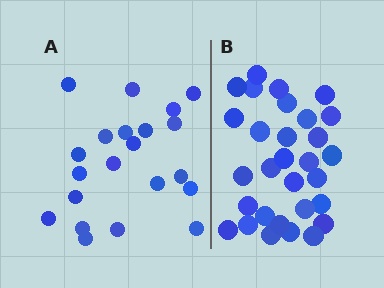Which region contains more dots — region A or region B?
Region B (the right region) has more dots.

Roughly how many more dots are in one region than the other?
Region B has roughly 8 or so more dots than region A.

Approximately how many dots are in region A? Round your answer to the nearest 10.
About 20 dots. (The exact count is 21, which rounds to 20.)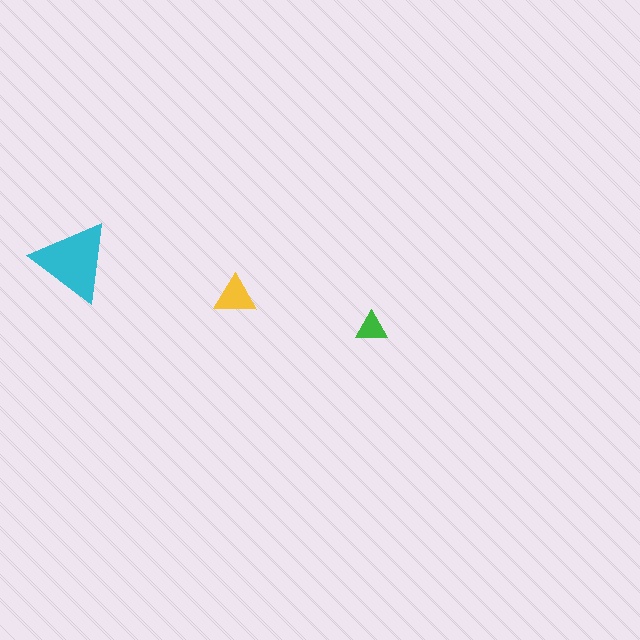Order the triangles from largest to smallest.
the cyan one, the yellow one, the green one.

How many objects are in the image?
There are 3 objects in the image.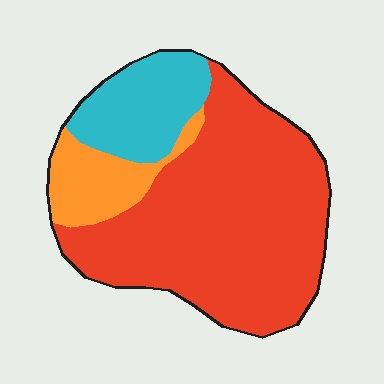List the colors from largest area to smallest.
From largest to smallest: red, cyan, orange.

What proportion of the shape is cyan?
Cyan covers 18% of the shape.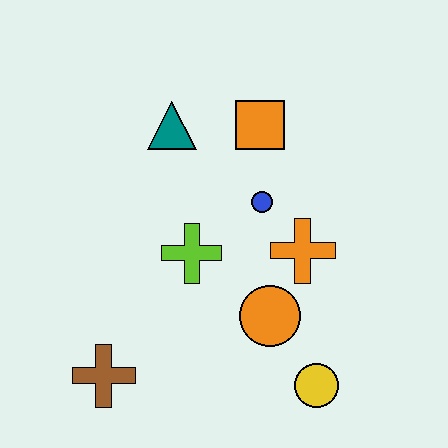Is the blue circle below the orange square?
Yes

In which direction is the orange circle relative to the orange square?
The orange circle is below the orange square.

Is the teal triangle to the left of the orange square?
Yes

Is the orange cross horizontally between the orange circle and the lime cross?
No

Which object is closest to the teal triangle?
The orange square is closest to the teal triangle.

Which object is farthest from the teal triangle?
The yellow circle is farthest from the teal triangle.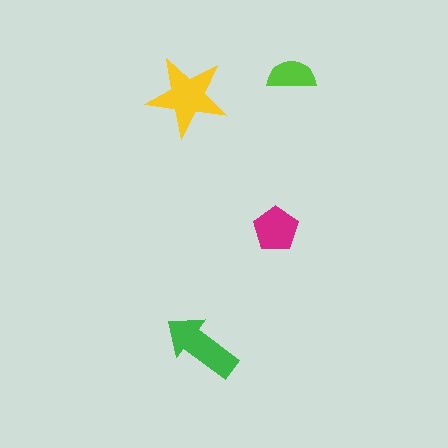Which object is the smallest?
The lime semicircle.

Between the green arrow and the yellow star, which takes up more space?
The yellow star.